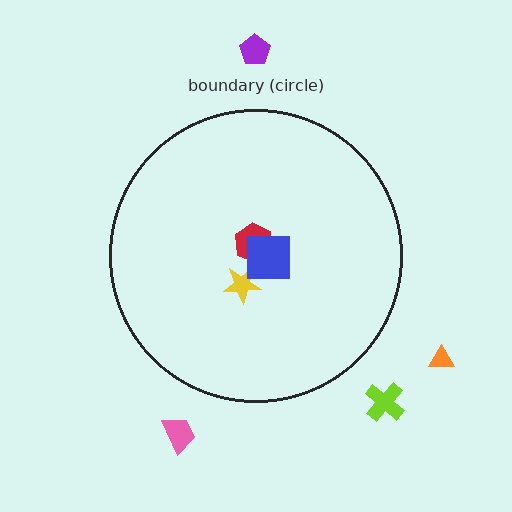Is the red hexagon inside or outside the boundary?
Inside.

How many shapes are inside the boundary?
3 inside, 4 outside.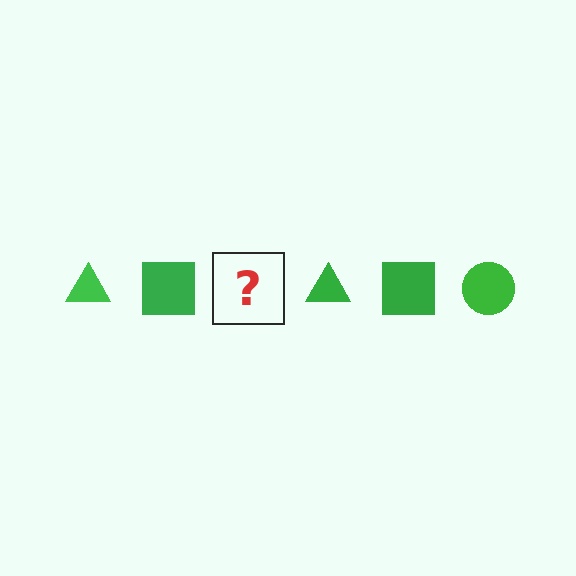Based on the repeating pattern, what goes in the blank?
The blank should be a green circle.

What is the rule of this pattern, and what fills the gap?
The rule is that the pattern cycles through triangle, square, circle shapes in green. The gap should be filled with a green circle.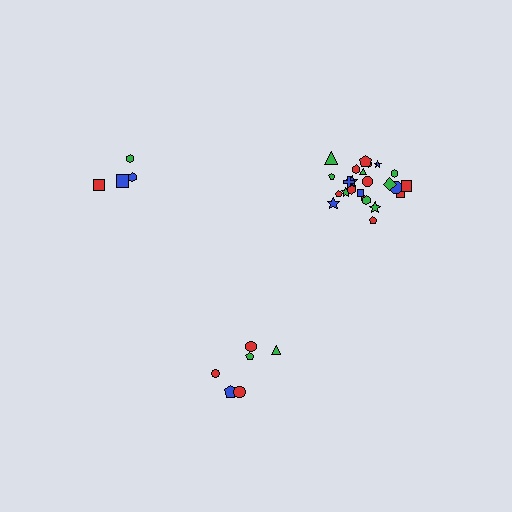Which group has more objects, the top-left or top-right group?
The top-right group.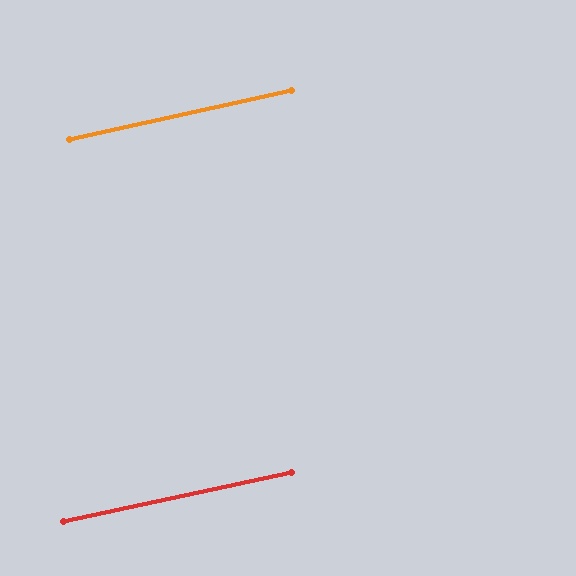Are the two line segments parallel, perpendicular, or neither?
Parallel — their directions differ by only 0.3°.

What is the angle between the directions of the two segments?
Approximately 0 degrees.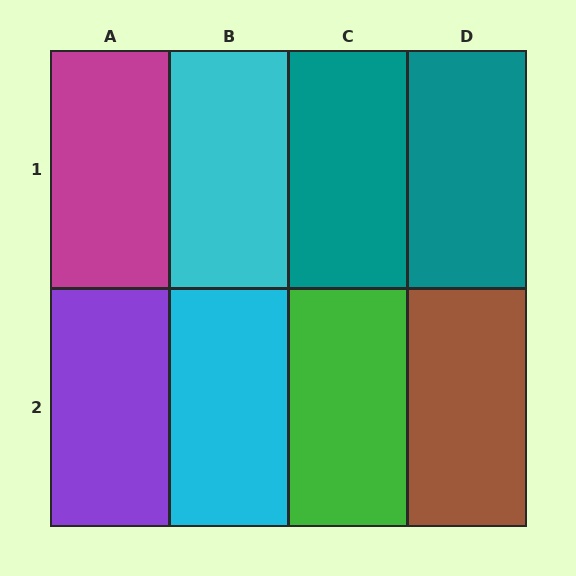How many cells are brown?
1 cell is brown.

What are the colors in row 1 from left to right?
Magenta, cyan, teal, teal.